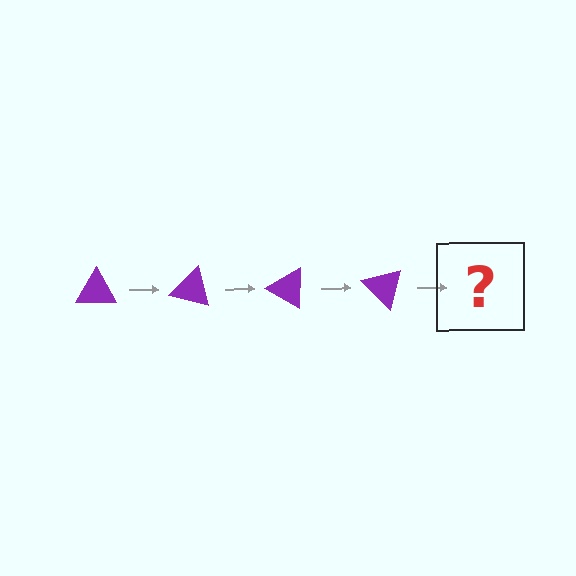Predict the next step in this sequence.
The next step is a purple triangle rotated 60 degrees.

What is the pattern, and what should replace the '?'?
The pattern is that the triangle rotates 15 degrees each step. The '?' should be a purple triangle rotated 60 degrees.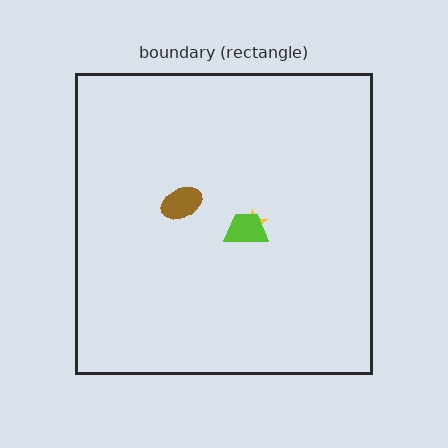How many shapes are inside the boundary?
3 inside, 0 outside.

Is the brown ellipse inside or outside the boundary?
Inside.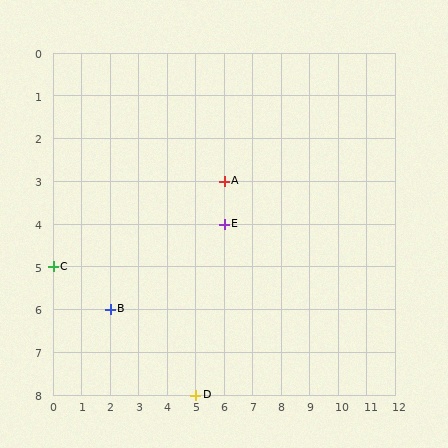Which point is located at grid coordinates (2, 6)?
Point B is at (2, 6).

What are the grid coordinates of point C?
Point C is at grid coordinates (0, 5).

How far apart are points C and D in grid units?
Points C and D are 5 columns and 3 rows apart (about 5.8 grid units diagonally).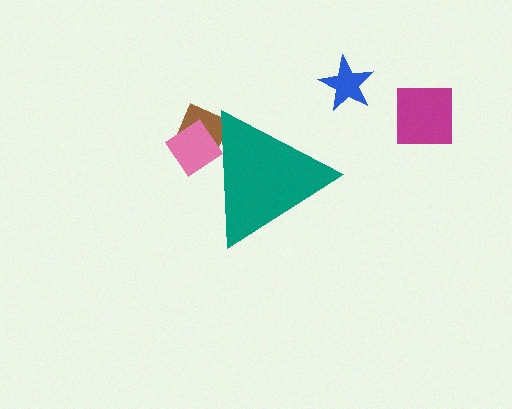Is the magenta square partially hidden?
No, the magenta square is fully visible.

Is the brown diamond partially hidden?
Yes, the brown diamond is partially hidden behind the teal triangle.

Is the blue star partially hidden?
No, the blue star is fully visible.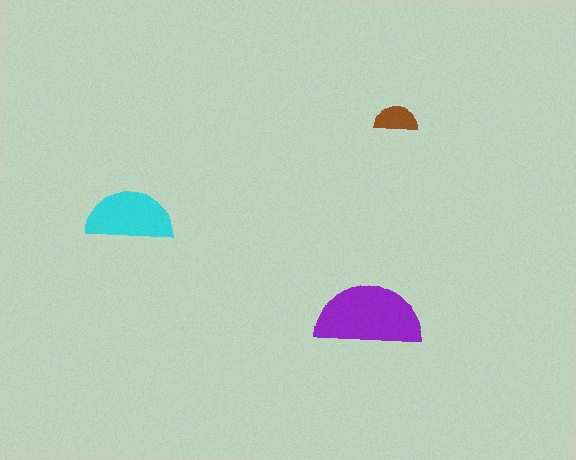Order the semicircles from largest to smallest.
the purple one, the cyan one, the brown one.